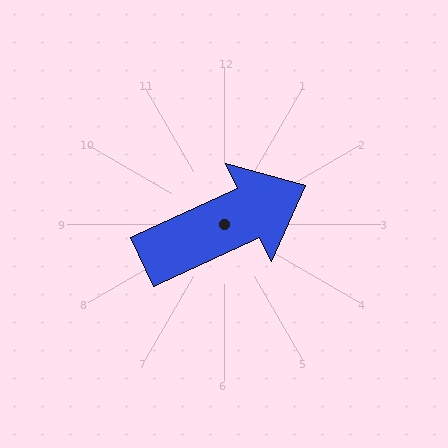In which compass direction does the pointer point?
Northeast.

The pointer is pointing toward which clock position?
Roughly 2 o'clock.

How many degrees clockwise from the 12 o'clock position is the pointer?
Approximately 65 degrees.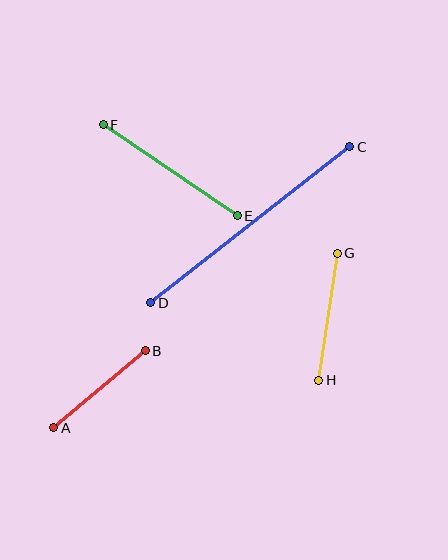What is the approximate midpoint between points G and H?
The midpoint is at approximately (328, 317) pixels.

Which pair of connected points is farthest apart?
Points C and D are farthest apart.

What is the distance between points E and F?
The distance is approximately 162 pixels.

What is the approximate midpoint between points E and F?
The midpoint is at approximately (170, 170) pixels.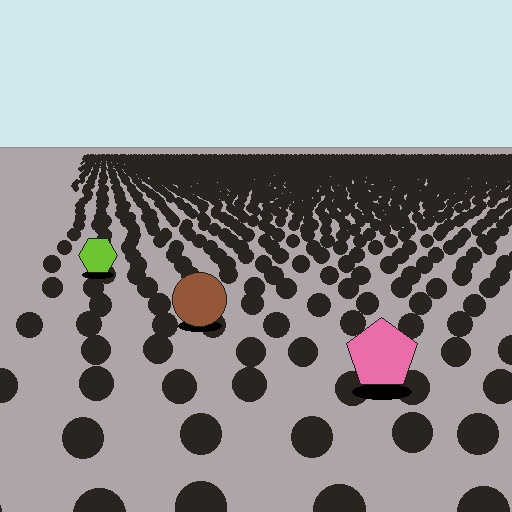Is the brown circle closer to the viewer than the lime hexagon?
Yes. The brown circle is closer — you can tell from the texture gradient: the ground texture is coarser near it.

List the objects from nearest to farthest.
From nearest to farthest: the pink pentagon, the brown circle, the lime hexagon.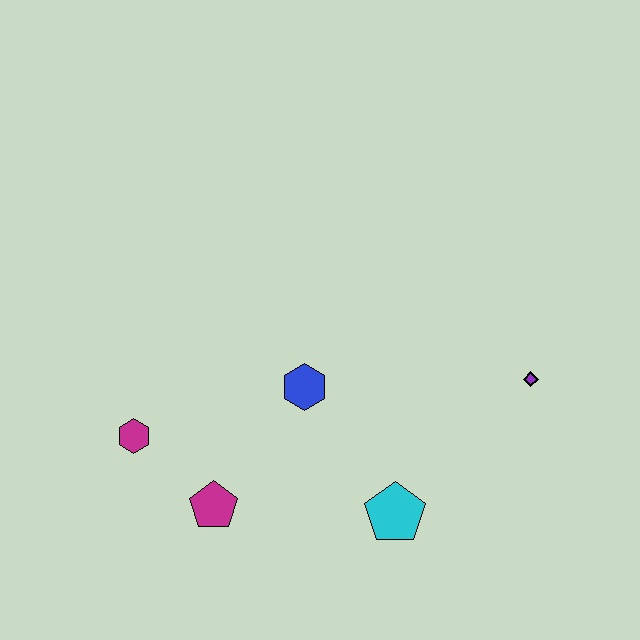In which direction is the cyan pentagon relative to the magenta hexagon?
The cyan pentagon is to the right of the magenta hexagon.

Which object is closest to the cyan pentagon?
The blue hexagon is closest to the cyan pentagon.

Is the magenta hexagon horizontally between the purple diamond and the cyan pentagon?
No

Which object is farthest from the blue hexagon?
The purple diamond is farthest from the blue hexagon.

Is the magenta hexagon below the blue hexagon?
Yes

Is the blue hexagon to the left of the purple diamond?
Yes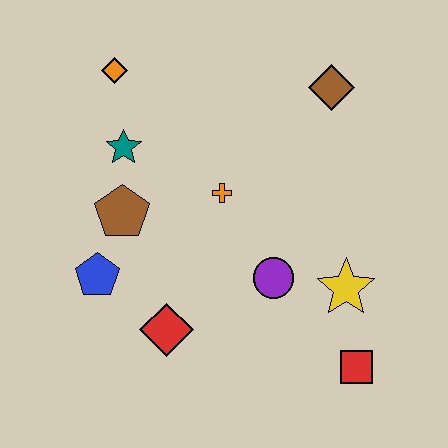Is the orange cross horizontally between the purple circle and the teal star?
Yes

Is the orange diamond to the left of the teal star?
Yes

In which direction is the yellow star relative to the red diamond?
The yellow star is to the right of the red diamond.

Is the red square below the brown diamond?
Yes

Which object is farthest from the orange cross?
The red square is farthest from the orange cross.